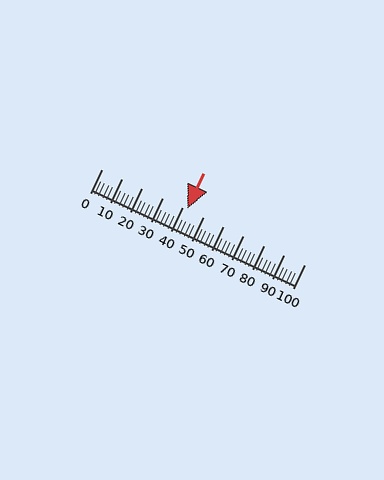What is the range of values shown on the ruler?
The ruler shows values from 0 to 100.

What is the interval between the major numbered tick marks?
The major tick marks are spaced 10 units apart.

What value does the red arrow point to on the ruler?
The red arrow points to approximately 42.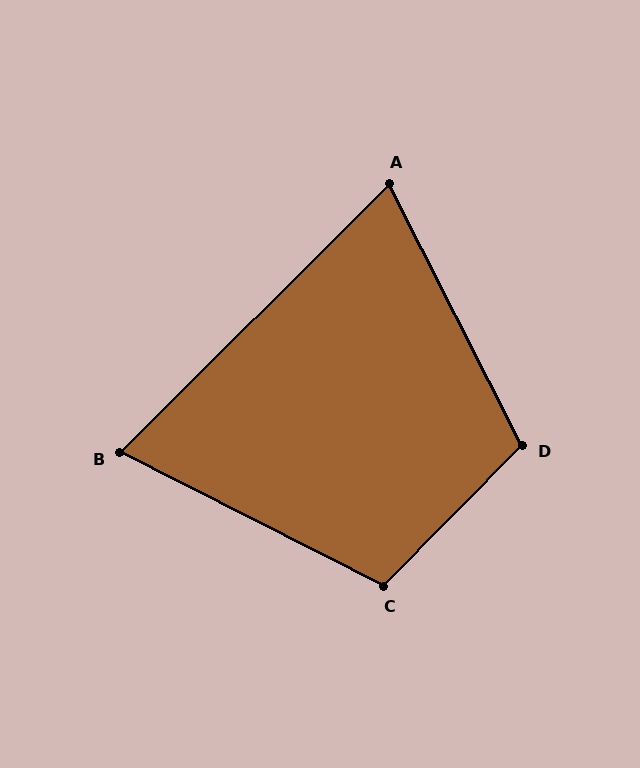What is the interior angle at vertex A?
Approximately 72 degrees (acute).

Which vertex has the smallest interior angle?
B, at approximately 72 degrees.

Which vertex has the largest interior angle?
D, at approximately 108 degrees.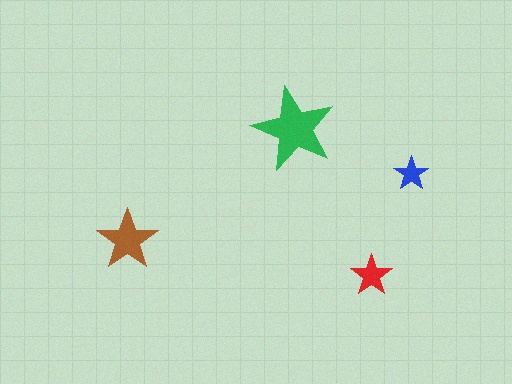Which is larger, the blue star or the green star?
The green one.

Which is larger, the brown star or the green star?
The green one.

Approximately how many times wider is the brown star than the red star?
About 1.5 times wider.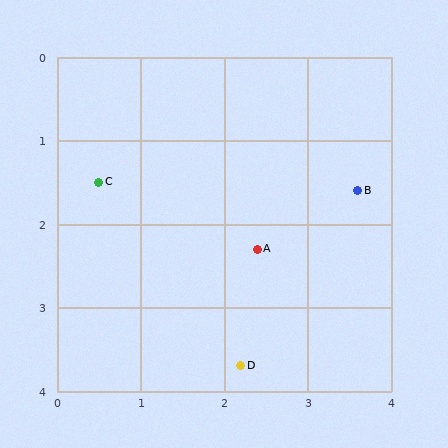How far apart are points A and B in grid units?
Points A and B are about 1.4 grid units apart.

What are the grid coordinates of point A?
Point A is at approximately (2.4, 2.3).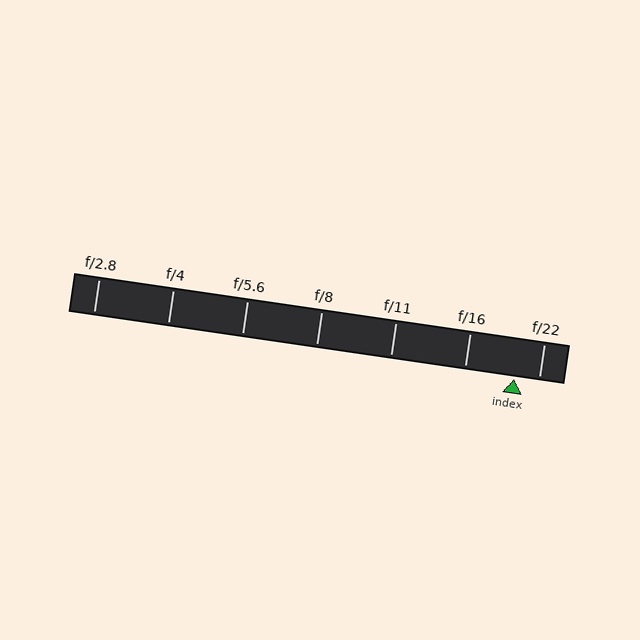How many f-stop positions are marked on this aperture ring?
There are 7 f-stop positions marked.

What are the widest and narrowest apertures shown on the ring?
The widest aperture shown is f/2.8 and the narrowest is f/22.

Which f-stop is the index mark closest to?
The index mark is closest to f/22.